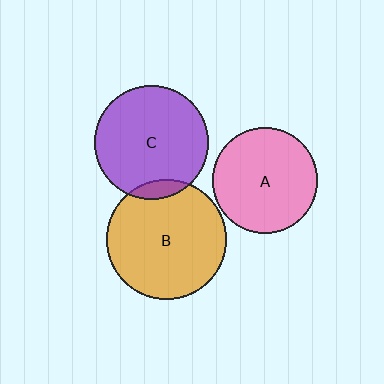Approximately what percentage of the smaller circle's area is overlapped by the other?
Approximately 10%.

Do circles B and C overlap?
Yes.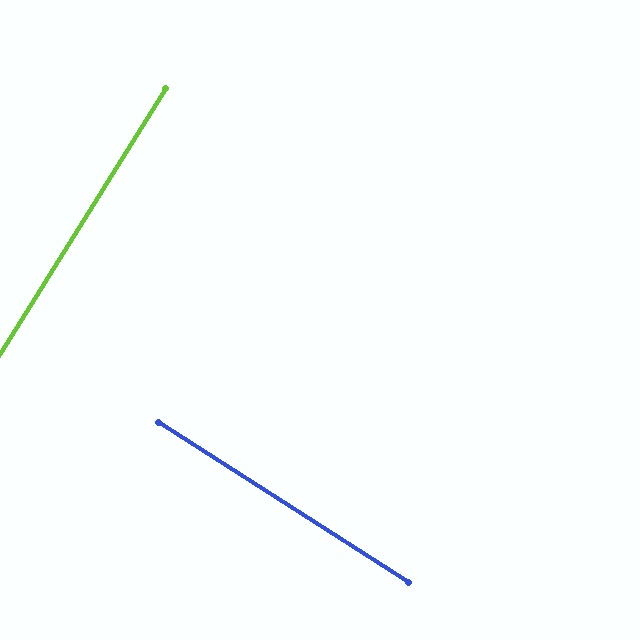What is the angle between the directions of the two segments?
Approximately 90 degrees.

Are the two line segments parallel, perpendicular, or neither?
Perpendicular — they meet at approximately 90°.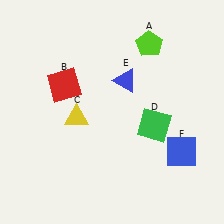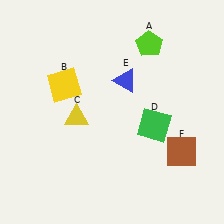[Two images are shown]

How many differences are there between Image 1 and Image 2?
There are 2 differences between the two images.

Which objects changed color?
B changed from red to yellow. F changed from blue to brown.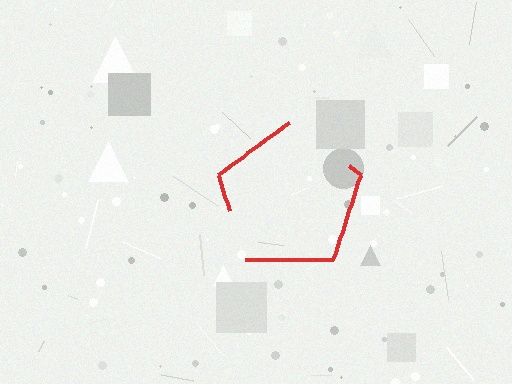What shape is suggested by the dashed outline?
The dashed outline suggests a pentagon.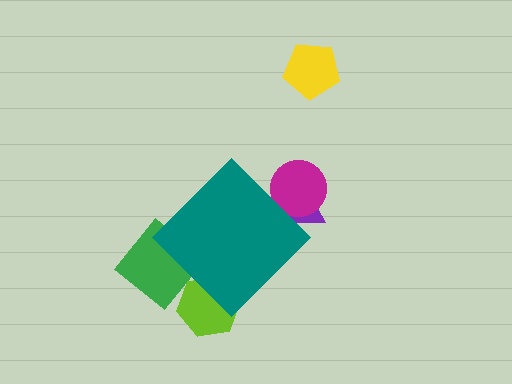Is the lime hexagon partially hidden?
Yes, the lime hexagon is partially hidden behind the teal diamond.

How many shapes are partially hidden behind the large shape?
4 shapes are partially hidden.